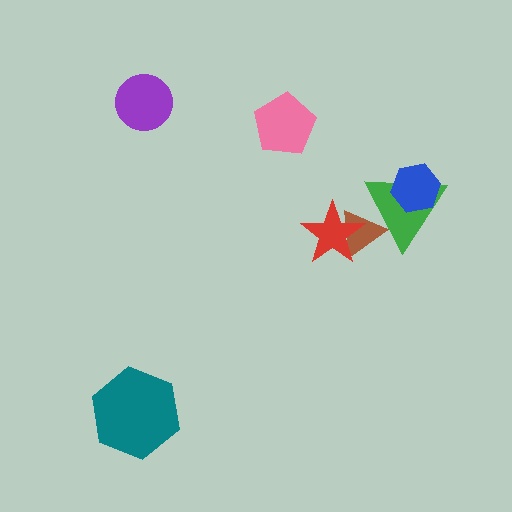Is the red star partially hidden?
No, no other shape covers it.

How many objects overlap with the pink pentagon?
0 objects overlap with the pink pentagon.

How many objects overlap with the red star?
1 object overlaps with the red star.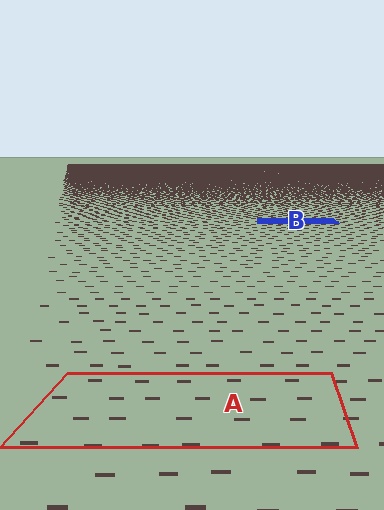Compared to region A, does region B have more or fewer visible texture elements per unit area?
Region B has more texture elements per unit area — they are packed more densely because it is farther away.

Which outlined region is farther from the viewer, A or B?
Region B is farther from the viewer — the texture elements inside it appear smaller and more densely packed.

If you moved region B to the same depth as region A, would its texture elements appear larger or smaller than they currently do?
They would appear larger. At a closer depth, the same texture elements are projected at a bigger on-screen size.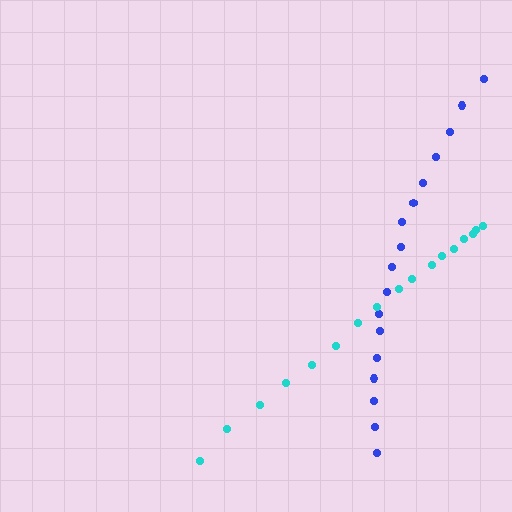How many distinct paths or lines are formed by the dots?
There are 2 distinct paths.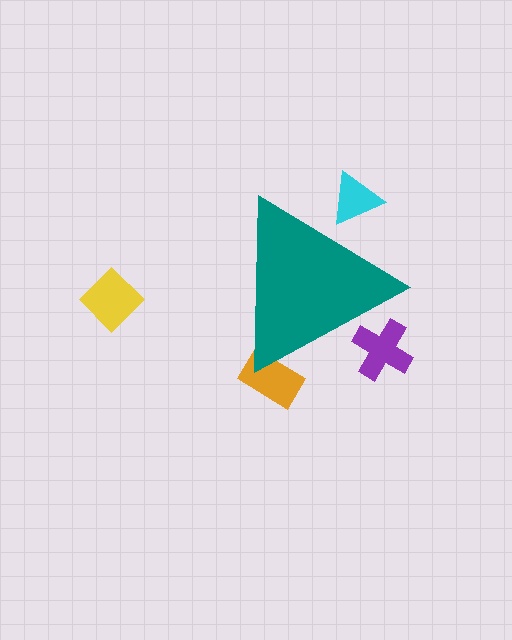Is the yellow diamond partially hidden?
No, the yellow diamond is fully visible.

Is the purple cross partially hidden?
Yes, the purple cross is partially hidden behind the teal triangle.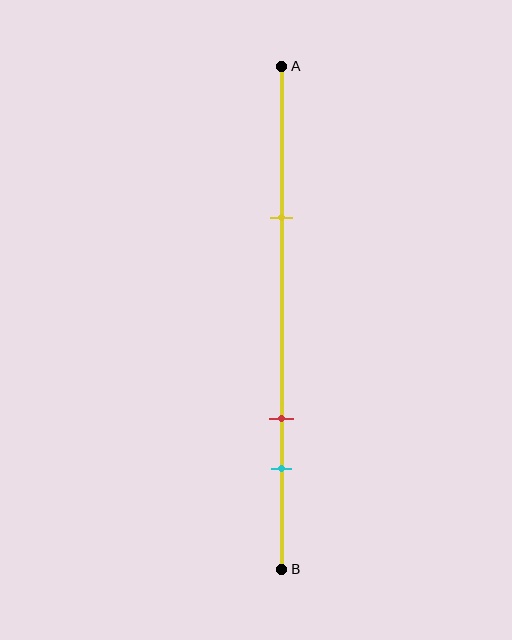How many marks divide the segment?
There are 3 marks dividing the segment.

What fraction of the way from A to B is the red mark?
The red mark is approximately 70% (0.7) of the way from A to B.